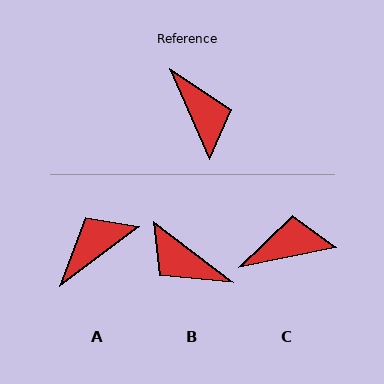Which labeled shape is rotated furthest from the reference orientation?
B, about 151 degrees away.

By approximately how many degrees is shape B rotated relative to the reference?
Approximately 151 degrees clockwise.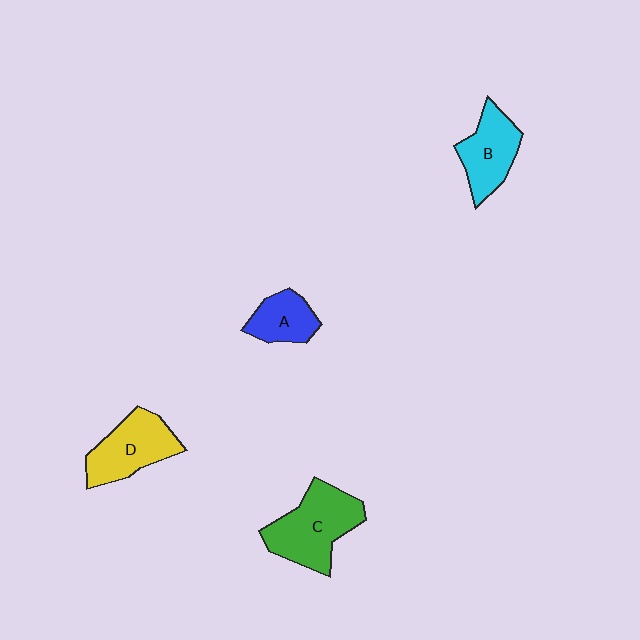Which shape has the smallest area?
Shape A (blue).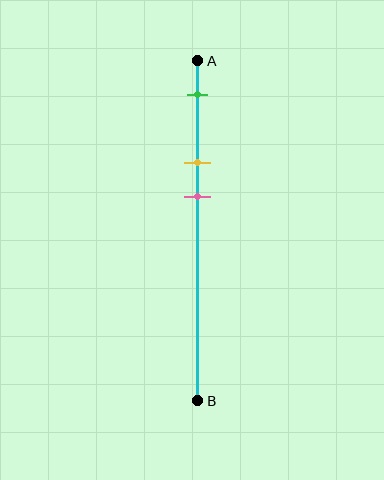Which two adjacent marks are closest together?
The yellow and pink marks are the closest adjacent pair.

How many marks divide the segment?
There are 3 marks dividing the segment.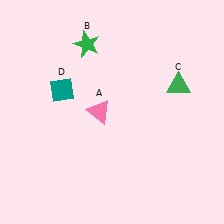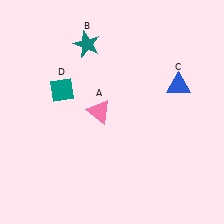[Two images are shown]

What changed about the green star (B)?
In Image 1, B is green. In Image 2, it changed to teal.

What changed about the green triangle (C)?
In Image 1, C is green. In Image 2, it changed to blue.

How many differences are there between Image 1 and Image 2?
There are 2 differences between the two images.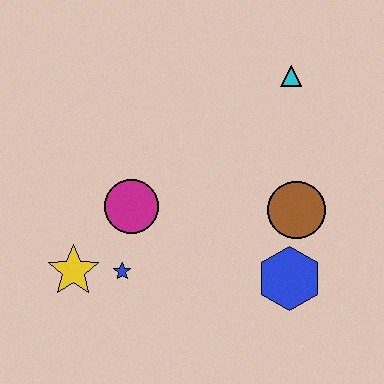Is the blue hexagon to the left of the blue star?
No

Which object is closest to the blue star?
The yellow star is closest to the blue star.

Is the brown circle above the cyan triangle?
No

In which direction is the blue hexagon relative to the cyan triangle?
The blue hexagon is below the cyan triangle.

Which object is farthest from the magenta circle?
The cyan triangle is farthest from the magenta circle.